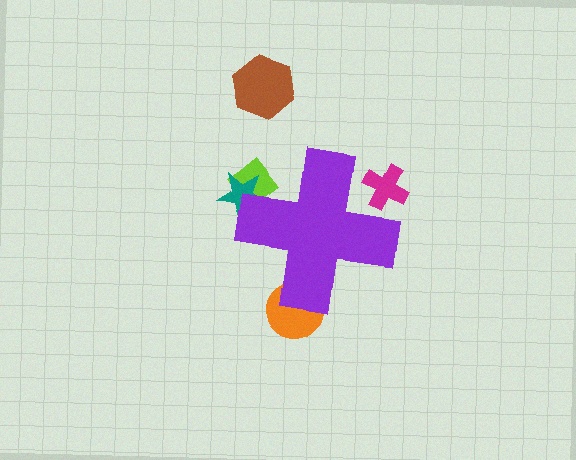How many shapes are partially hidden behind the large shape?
4 shapes are partially hidden.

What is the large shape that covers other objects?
A purple cross.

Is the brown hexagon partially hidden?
No, the brown hexagon is fully visible.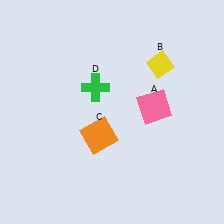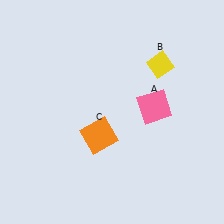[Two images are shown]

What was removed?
The green cross (D) was removed in Image 2.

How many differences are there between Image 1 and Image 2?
There is 1 difference between the two images.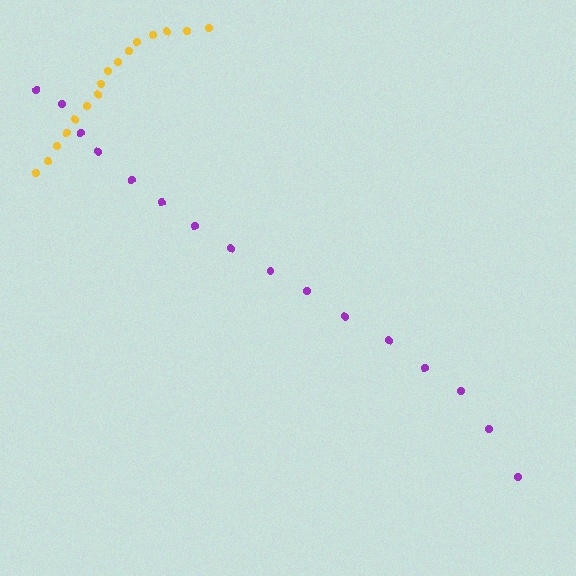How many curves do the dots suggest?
There are 2 distinct paths.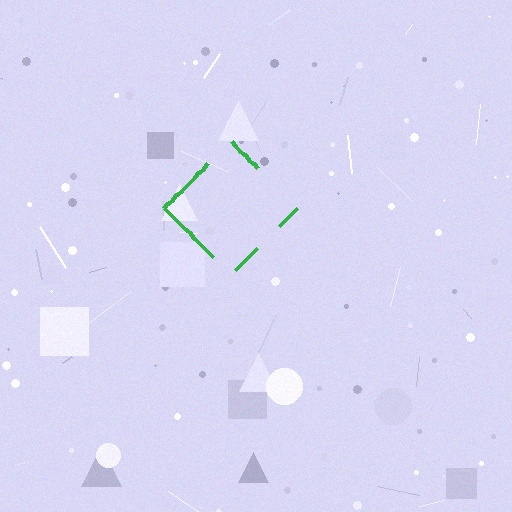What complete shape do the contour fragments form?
The contour fragments form a diamond.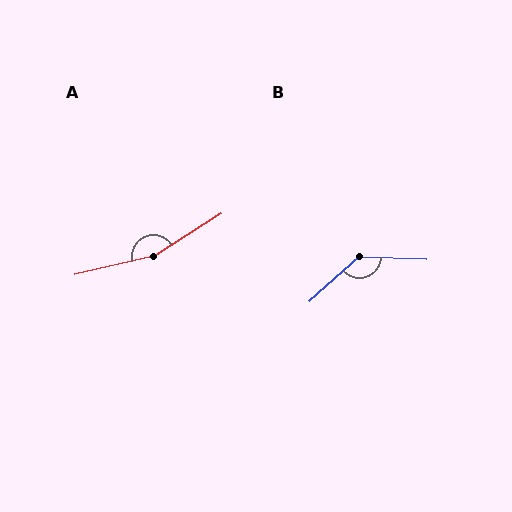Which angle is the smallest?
B, at approximately 136 degrees.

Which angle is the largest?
A, at approximately 161 degrees.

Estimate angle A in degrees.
Approximately 161 degrees.